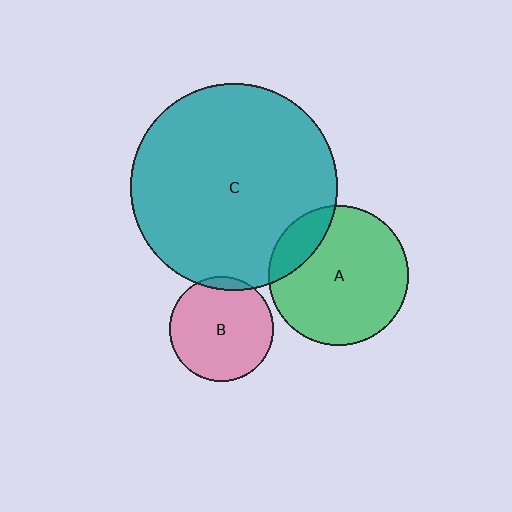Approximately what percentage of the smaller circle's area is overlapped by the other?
Approximately 5%.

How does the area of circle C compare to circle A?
Approximately 2.2 times.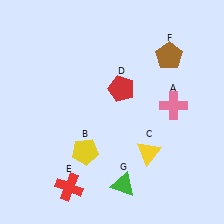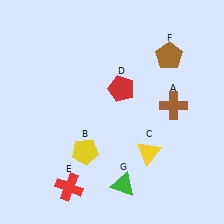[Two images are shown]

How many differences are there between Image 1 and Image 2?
There is 1 difference between the two images.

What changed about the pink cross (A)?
In Image 1, A is pink. In Image 2, it changed to brown.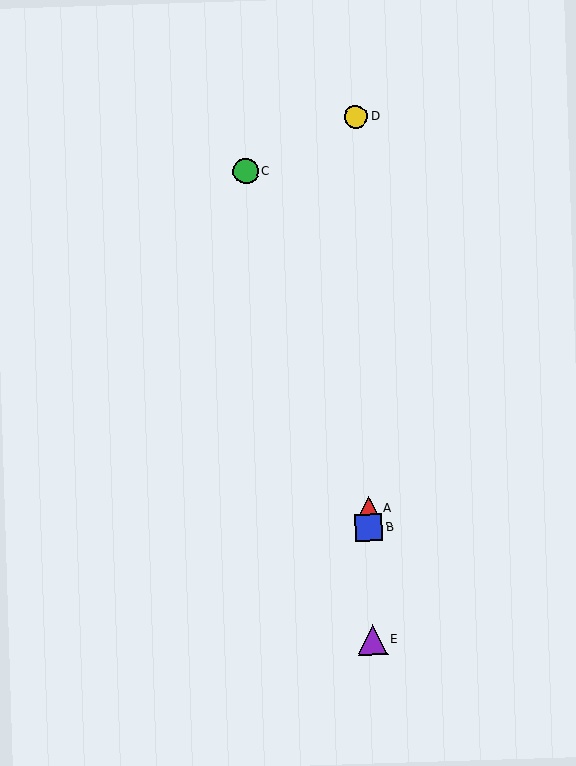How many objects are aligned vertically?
4 objects (A, B, D, E) are aligned vertically.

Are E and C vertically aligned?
No, E is at x≈372 and C is at x≈246.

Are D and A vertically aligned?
Yes, both are at x≈356.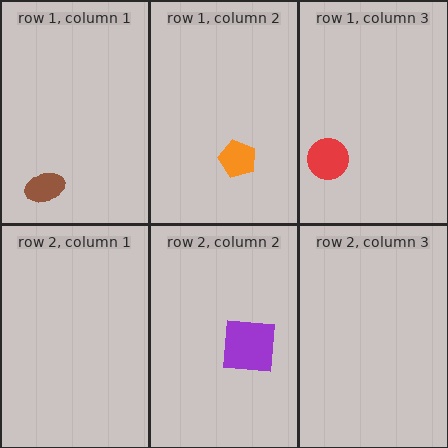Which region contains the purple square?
The row 2, column 2 region.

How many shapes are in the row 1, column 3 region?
1.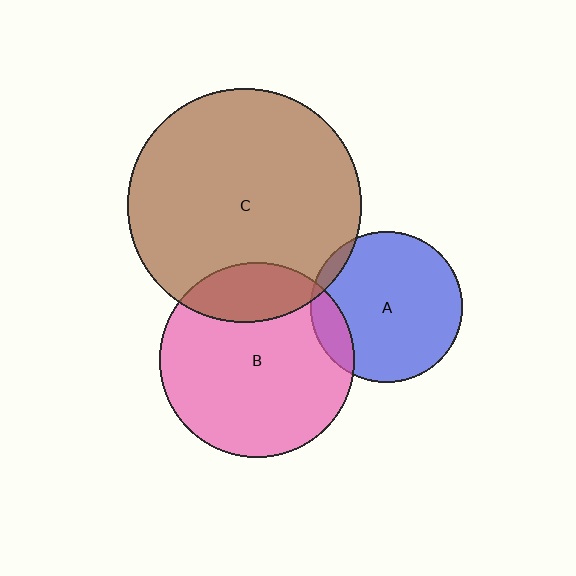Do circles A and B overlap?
Yes.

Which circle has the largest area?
Circle C (brown).